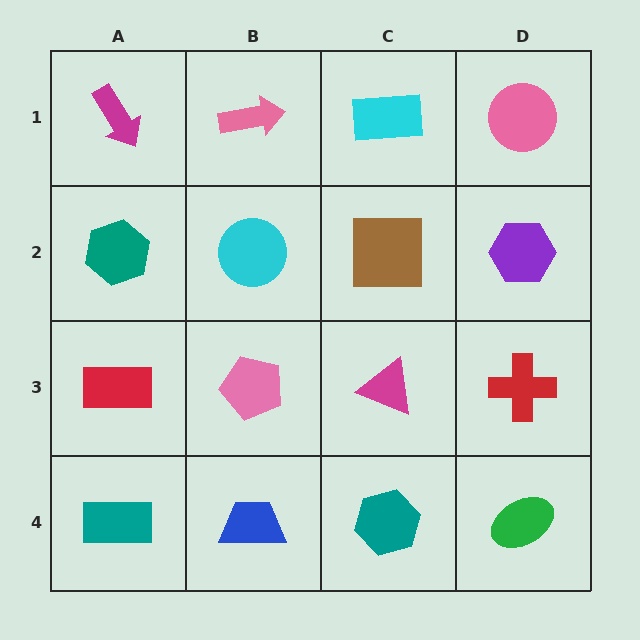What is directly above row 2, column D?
A pink circle.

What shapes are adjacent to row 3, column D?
A purple hexagon (row 2, column D), a green ellipse (row 4, column D), a magenta triangle (row 3, column C).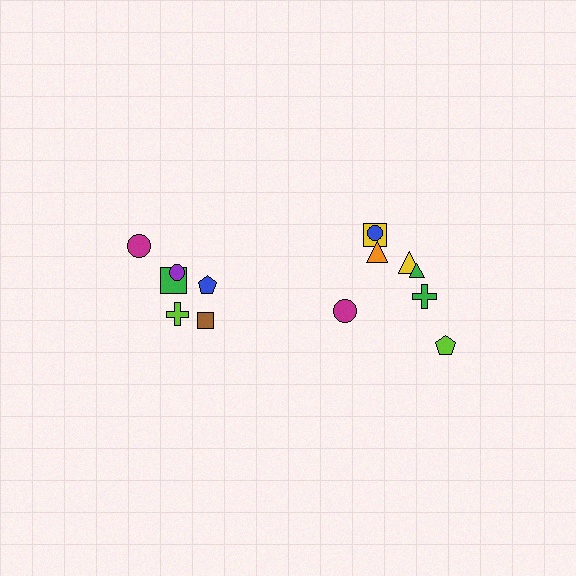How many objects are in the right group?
There are 8 objects.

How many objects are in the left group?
There are 6 objects.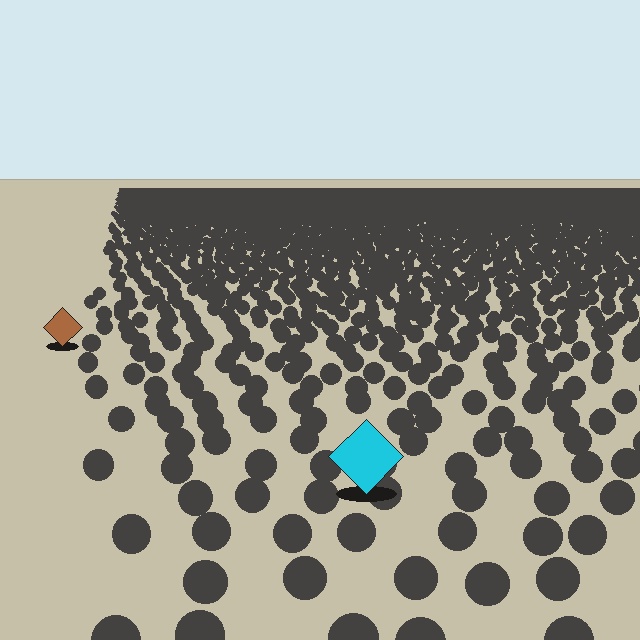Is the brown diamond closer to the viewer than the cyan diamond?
No. The cyan diamond is closer — you can tell from the texture gradient: the ground texture is coarser near it.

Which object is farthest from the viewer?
The brown diamond is farthest from the viewer. It appears smaller and the ground texture around it is denser.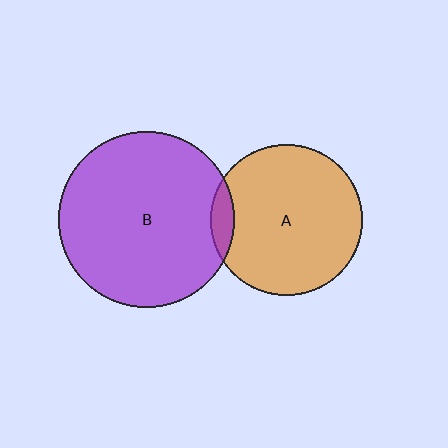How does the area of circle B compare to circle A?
Approximately 1.3 times.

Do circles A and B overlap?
Yes.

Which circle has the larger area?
Circle B (purple).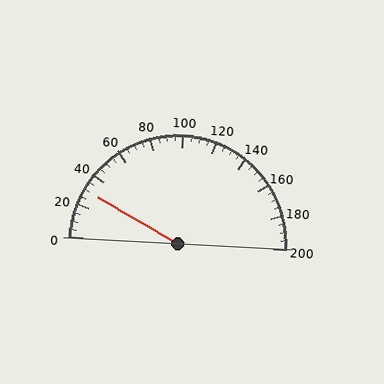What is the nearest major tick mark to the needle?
The nearest major tick mark is 40.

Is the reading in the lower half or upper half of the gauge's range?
The reading is in the lower half of the range (0 to 200).